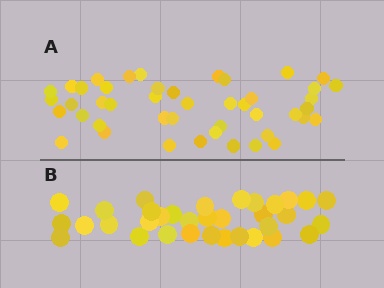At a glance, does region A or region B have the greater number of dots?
Region A (the top region) has more dots.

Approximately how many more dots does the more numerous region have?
Region A has roughly 12 or so more dots than region B.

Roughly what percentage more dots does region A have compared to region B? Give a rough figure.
About 30% more.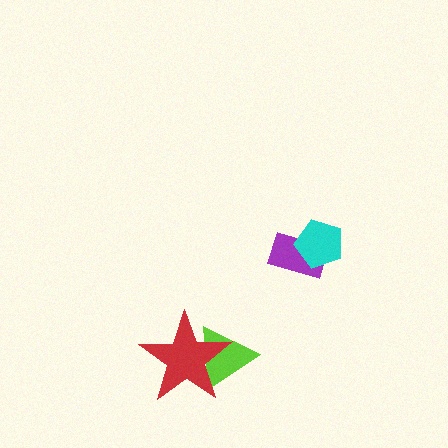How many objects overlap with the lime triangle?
1 object overlaps with the lime triangle.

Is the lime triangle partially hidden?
Yes, it is partially covered by another shape.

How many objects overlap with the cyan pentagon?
1 object overlaps with the cyan pentagon.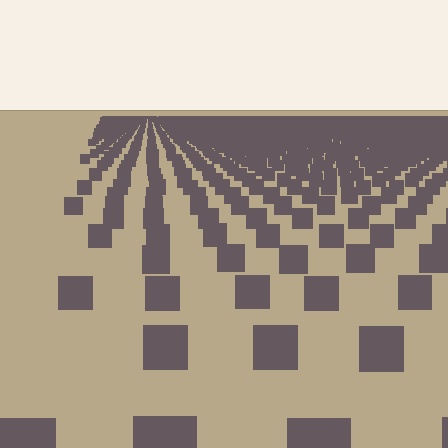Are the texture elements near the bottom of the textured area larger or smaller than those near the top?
Larger. Near the bottom, elements are closer to the viewer and appear at a bigger on-screen size.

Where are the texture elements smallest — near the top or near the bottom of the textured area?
Near the top.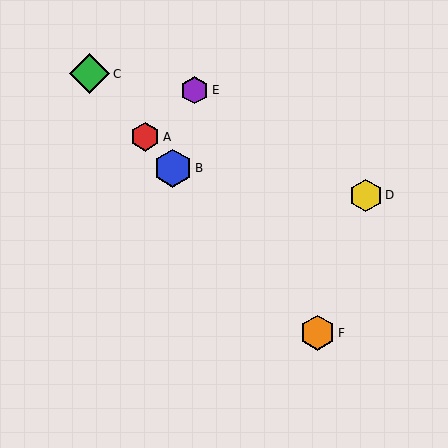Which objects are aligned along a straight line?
Objects A, B, C, F are aligned along a straight line.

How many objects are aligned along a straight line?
4 objects (A, B, C, F) are aligned along a straight line.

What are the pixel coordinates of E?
Object E is at (195, 90).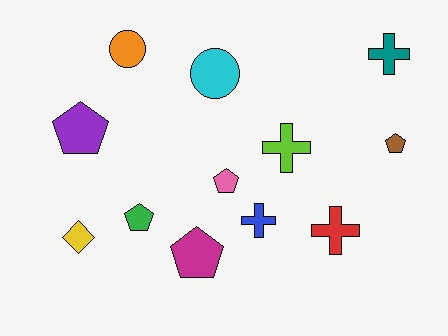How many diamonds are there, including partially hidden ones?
There is 1 diamond.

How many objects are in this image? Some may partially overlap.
There are 12 objects.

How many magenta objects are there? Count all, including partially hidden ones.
There is 1 magenta object.